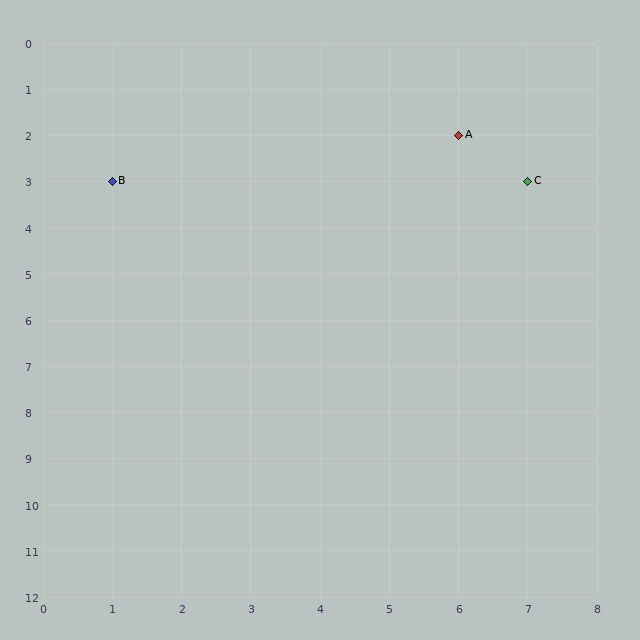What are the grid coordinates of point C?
Point C is at grid coordinates (7, 3).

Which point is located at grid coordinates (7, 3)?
Point C is at (7, 3).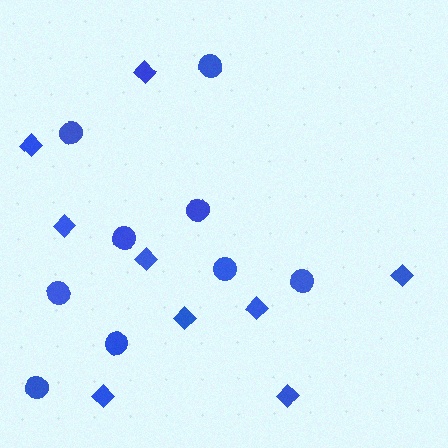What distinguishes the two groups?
There are 2 groups: one group of diamonds (9) and one group of circles (9).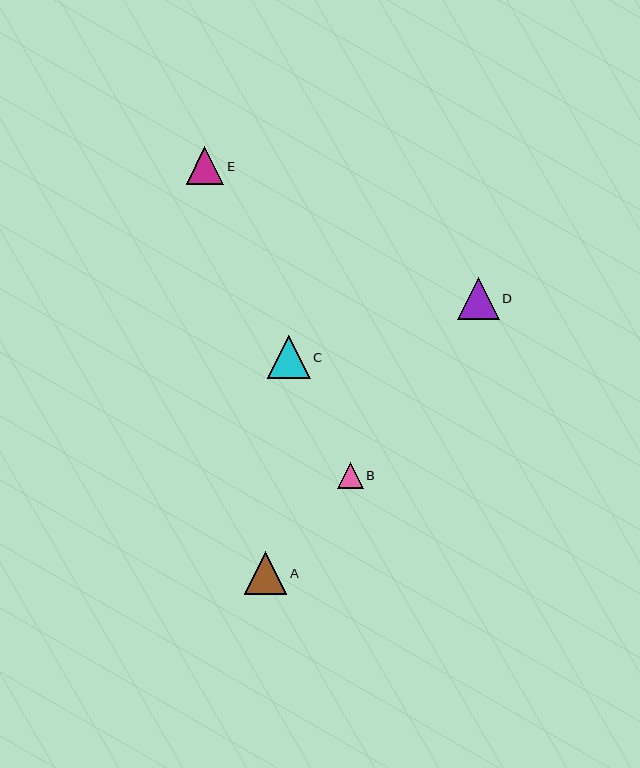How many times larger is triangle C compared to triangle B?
Triangle C is approximately 1.7 times the size of triangle B.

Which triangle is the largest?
Triangle C is the largest with a size of approximately 43 pixels.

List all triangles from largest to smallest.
From largest to smallest: C, A, D, E, B.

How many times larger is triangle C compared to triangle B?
Triangle C is approximately 1.7 times the size of triangle B.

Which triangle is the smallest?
Triangle B is the smallest with a size of approximately 26 pixels.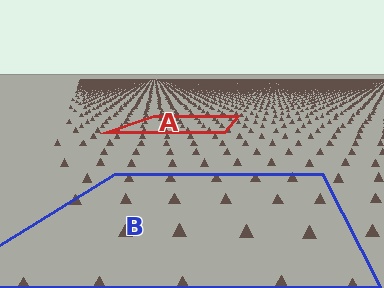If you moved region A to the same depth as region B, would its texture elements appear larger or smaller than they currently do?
They would appear larger. At a closer depth, the same texture elements are projected at a bigger on-screen size.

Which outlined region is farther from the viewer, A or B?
Region A is farther from the viewer — the texture elements inside it appear smaller and more densely packed.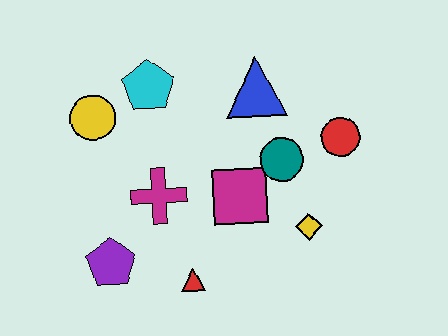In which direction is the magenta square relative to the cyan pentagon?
The magenta square is below the cyan pentagon.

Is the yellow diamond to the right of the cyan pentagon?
Yes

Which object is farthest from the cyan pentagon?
The yellow diamond is farthest from the cyan pentagon.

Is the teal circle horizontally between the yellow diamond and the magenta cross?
Yes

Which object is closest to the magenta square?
The teal circle is closest to the magenta square.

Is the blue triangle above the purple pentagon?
Yes